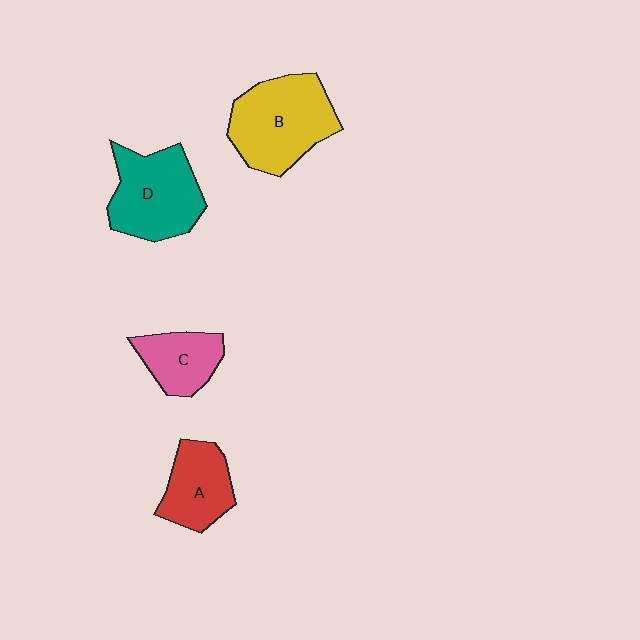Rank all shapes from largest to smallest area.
From largest to smallest: B (yellow), D (teal), A (red), C (pink).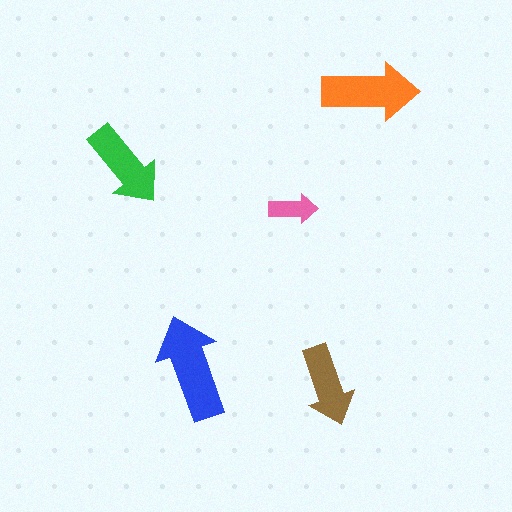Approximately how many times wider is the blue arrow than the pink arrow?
About 2 times wider.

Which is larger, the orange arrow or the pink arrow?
The orange one.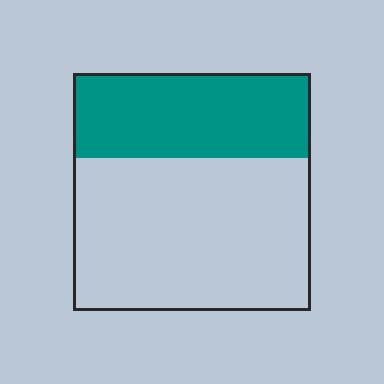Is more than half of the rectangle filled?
No.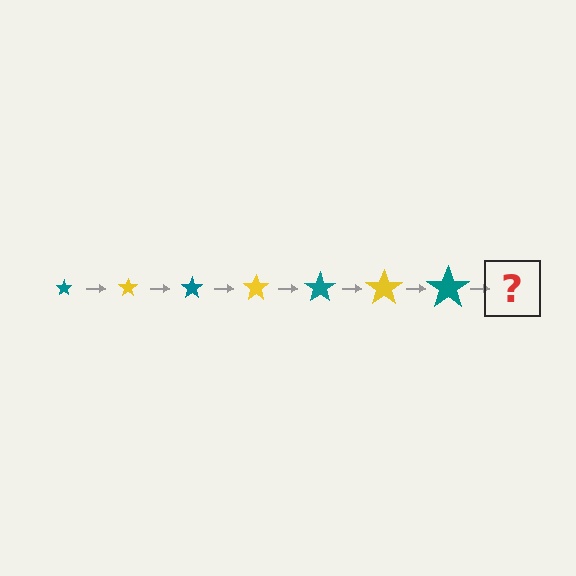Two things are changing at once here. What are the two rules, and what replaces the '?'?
The two rules are that the star grows larger each step and the color cycles through teal and yellow. The '?' should be a yellow star, larger than the previous one.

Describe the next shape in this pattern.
It should be a yellow star, larger than the previous one.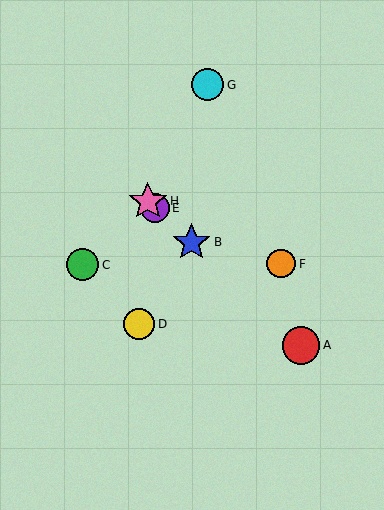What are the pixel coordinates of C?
Object C is at (82, 265).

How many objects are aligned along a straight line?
4 objects (A, B, E, H) are aligned along a straight line.